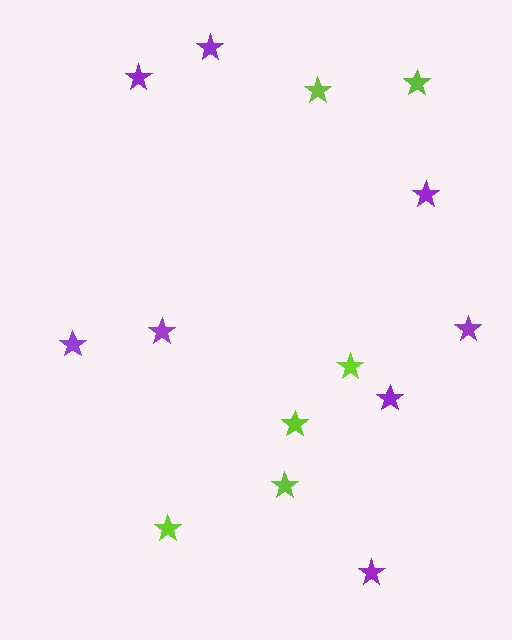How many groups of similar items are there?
There are 2 groups: one group of lime stars (6) and one group of purple stars (8).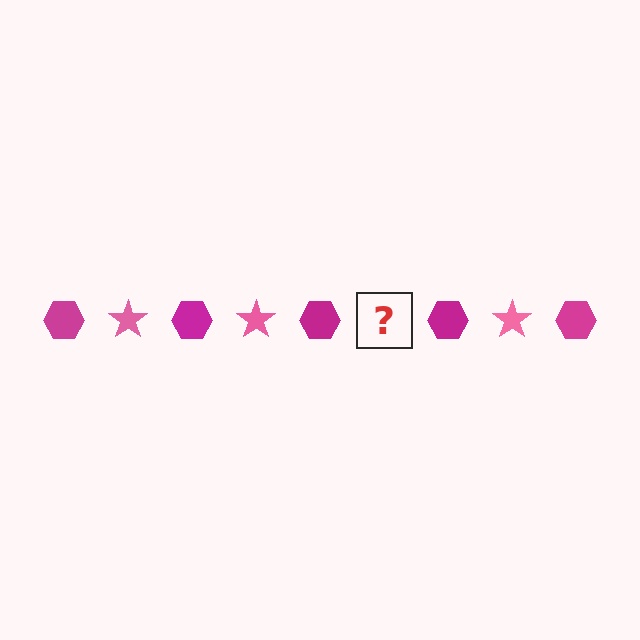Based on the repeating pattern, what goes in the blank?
The blank should be a pink star.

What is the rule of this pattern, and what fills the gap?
The rule is that the pattern alternates between magenta hexagon and pink star. The gap should be filled with a pink star.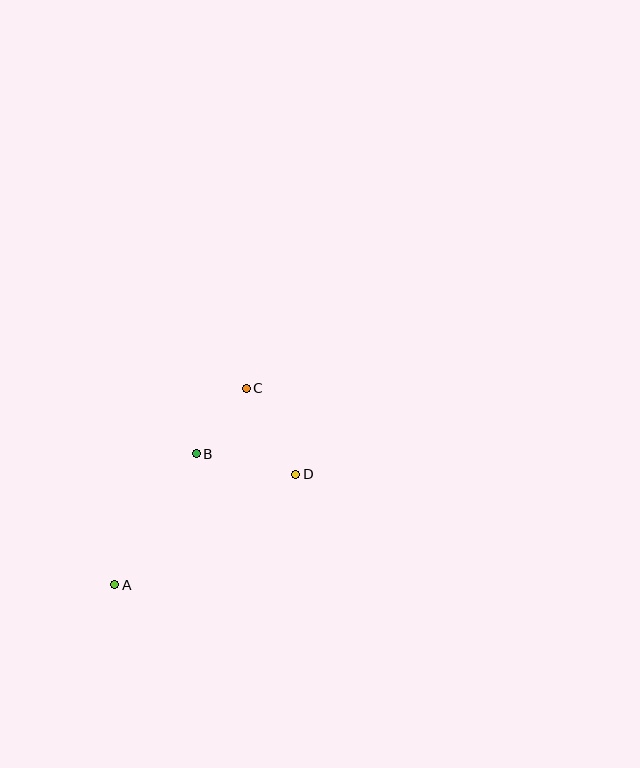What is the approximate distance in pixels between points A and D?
The distance between A and D is approximately 212 pixels.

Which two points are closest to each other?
Points B and C are closest to each other.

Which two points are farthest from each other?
Points A and C are farthest from each other.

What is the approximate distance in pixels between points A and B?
The distance between A and B is approximately 154 pixels.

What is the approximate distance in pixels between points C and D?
The distance between C and D is approximately 99 pixels.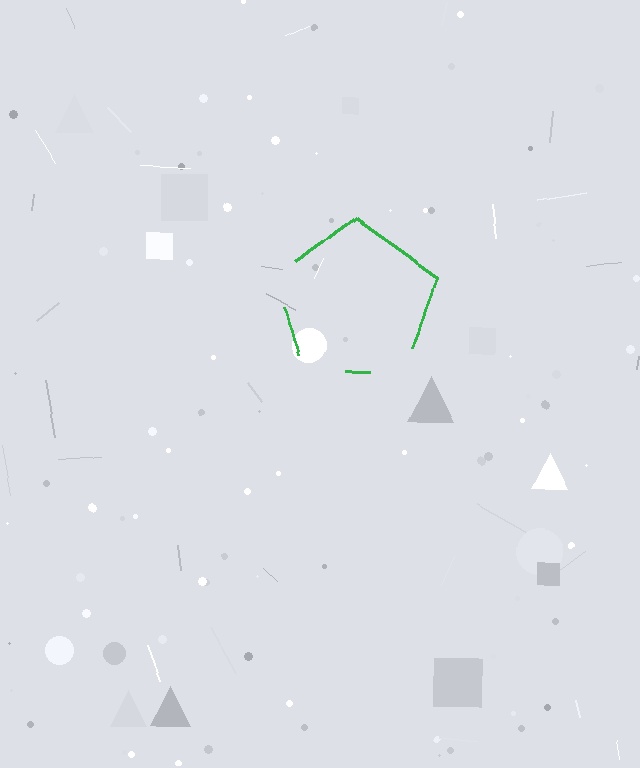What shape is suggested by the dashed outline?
The dashed outline suggests a pentagon.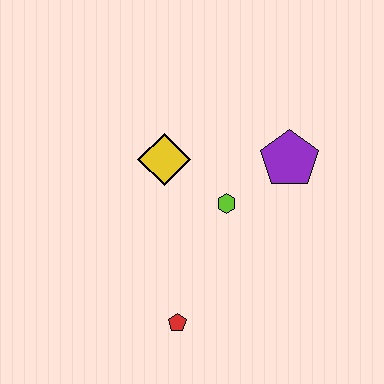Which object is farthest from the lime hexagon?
The red pentagon is farthest from the lime hexagon.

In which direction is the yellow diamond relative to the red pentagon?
The yellow diamond is above the red pentagon.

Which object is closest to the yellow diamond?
The lime hexagon is closest to the yellow diamond.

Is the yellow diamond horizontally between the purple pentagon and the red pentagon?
No